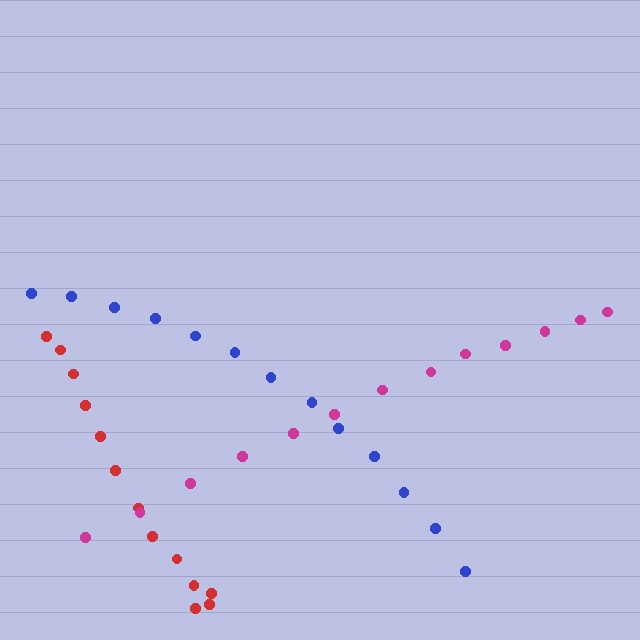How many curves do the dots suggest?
There are 3 distinct paths.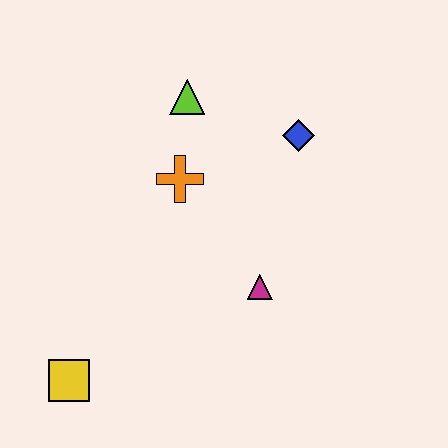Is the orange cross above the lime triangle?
No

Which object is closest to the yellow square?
The magenta triangle is closest to the yellow square.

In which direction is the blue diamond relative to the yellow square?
The blue diamond is above the yellow square.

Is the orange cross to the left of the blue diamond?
Yes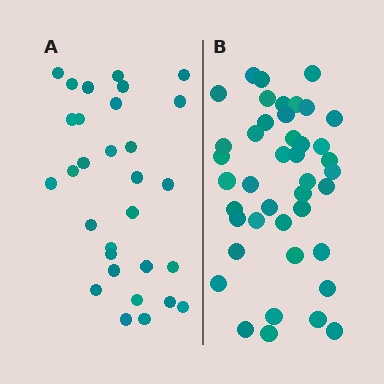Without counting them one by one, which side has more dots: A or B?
Region B (the right region) has more dots.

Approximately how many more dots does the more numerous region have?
Region B has roughly 12 or so more dots than region A.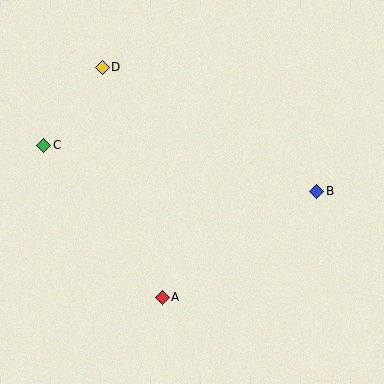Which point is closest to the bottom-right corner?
Point B is closest to the bottom-right corner.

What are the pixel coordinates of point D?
Point D is at (102, 67).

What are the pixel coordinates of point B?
Point B is at (317, 191).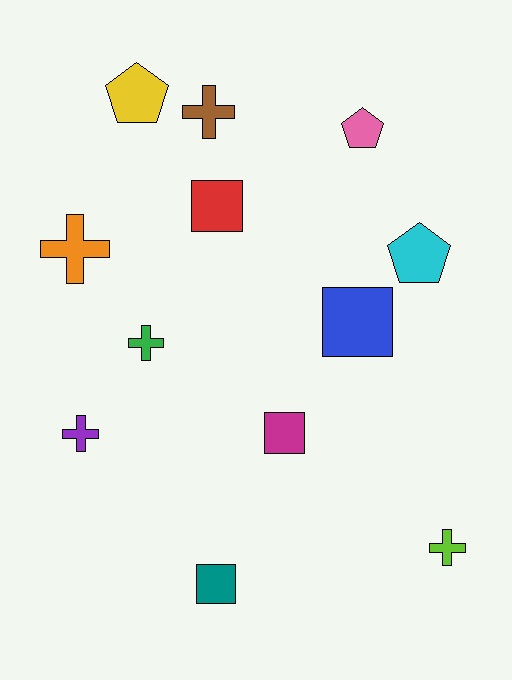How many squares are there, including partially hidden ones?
There are 4 squares.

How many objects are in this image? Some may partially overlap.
There are 12 objects.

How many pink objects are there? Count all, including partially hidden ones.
There is 1 pink object.